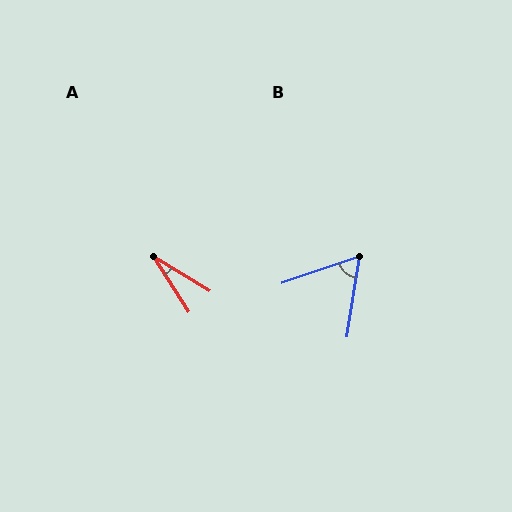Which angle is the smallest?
A, at approximately 26 degrees.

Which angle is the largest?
B, at approximately 62 degrees.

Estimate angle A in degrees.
Approximately 26 degrees.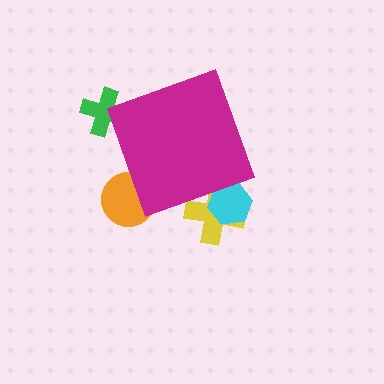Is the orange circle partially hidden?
Yes, the orange circle is partially hidden behind the magenta diamond.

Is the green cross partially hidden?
Yes, the green cross is partially hidden behind the magenta diamond.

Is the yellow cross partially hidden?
Yes, the yellow cross is partially hidden behind the magenta diamond.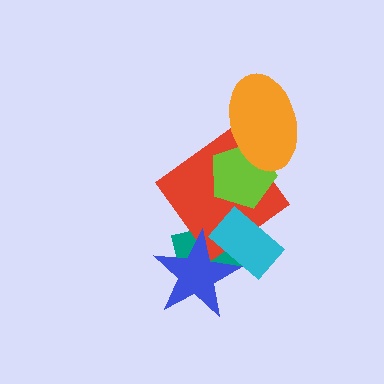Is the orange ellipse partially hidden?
No, no other shape covers it.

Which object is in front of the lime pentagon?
The orange ellipse is in front of the lime pentagon.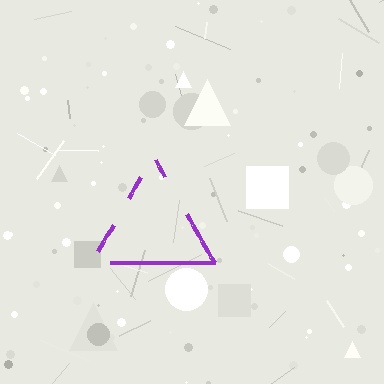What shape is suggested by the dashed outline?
The dashed outline suggests a triangle.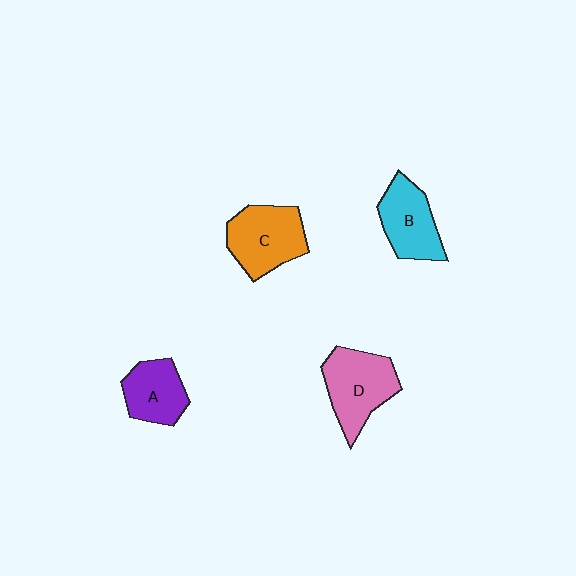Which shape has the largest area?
Shape D (pink).